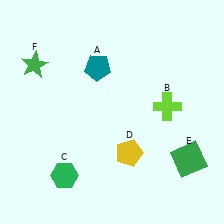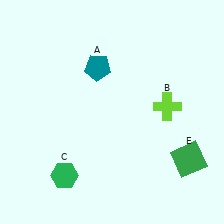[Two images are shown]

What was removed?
The yellow pentagon (D), the green star (F) were removed in Image 2.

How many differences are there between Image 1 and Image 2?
There are 2 differences between the two images.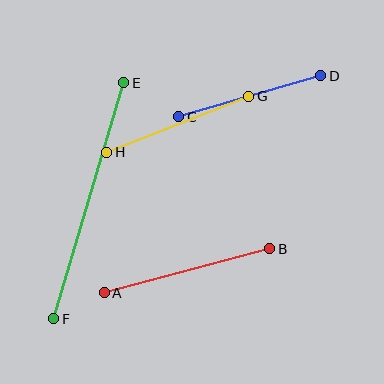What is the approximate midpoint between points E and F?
The midpoint is at approximately (89, 201) pixels.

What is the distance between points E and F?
The distance is approximately 246 pixels.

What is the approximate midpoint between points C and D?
The midpoint is at approximately (250, 96) pixels.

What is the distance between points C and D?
The distance is approximately 148 pixels.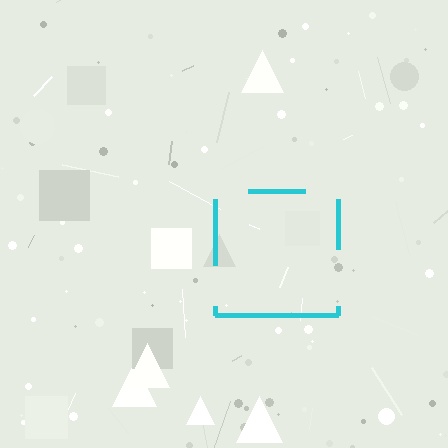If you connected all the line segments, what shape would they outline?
They would outline a square.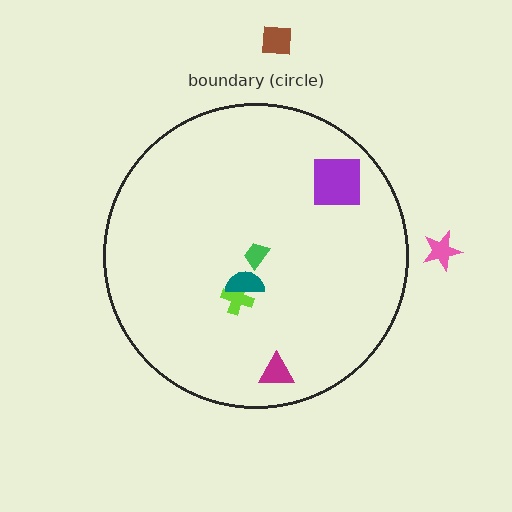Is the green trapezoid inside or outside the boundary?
Inside.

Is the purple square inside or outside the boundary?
Inside.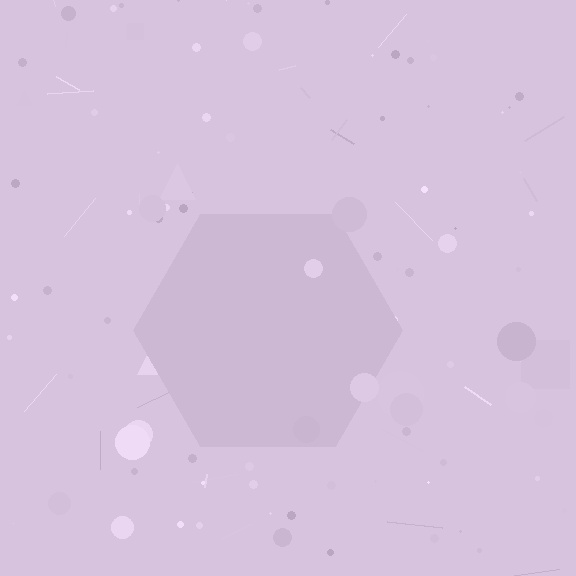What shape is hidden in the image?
A hexagon is hidden in the image.